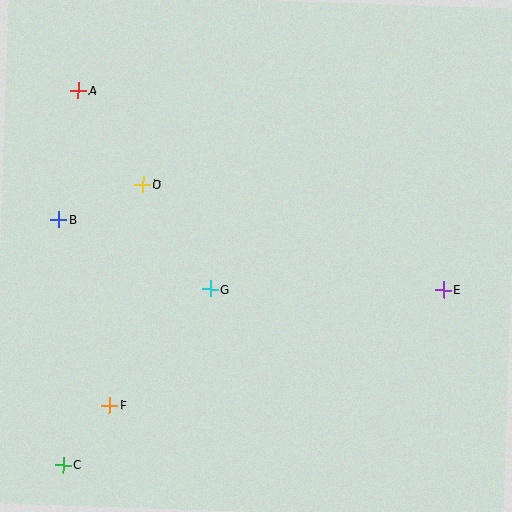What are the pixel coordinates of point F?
Point F is at (109, 405).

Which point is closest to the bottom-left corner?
Point C is closest to the bottom-left corner.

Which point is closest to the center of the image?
Point G at (210, 289) is closest to the center.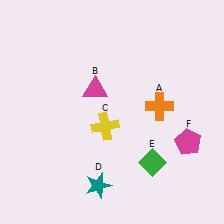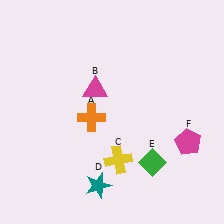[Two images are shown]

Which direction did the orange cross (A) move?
The orange cross (A) moved left.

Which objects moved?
The objects that moved are: the orange cross (A), the yellow cross (C).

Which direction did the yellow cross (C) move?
The yellow cross (C) moved down.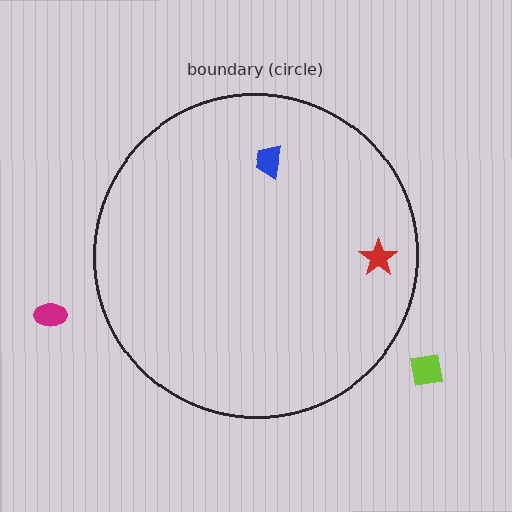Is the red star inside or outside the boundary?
Inside.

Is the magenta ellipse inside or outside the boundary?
Outside.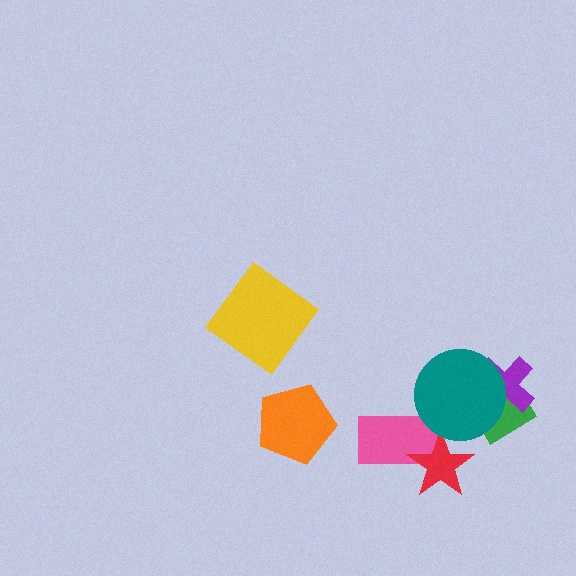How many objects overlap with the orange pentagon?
0 objects overlap with the orange pentagon.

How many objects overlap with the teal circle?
2 objects overlap with the teal circle.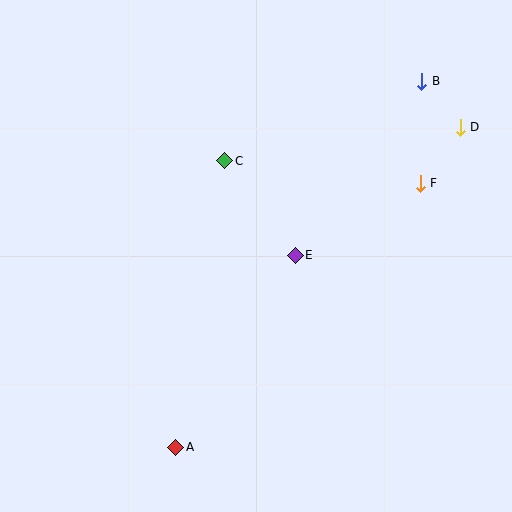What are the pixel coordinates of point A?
Point A is at (176, 447).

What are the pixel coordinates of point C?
Point C is at (225, 161).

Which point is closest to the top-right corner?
Point B is closest to the top-right corner.